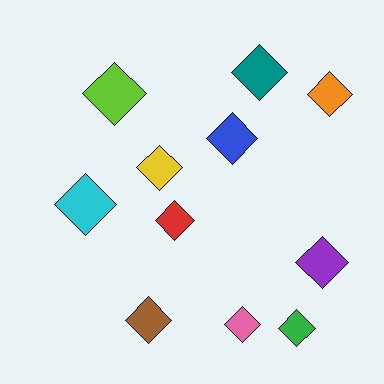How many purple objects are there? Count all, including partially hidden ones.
There is 1 purple object.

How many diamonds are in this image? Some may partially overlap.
There are 11 diamonds.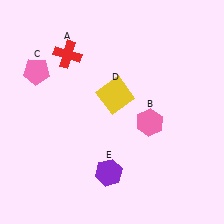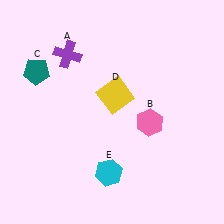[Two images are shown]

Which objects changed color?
A changed from red to purple. C changed from pink to teal. E changed from purple to cyan.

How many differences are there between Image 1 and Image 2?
There are 3 differences between the two images.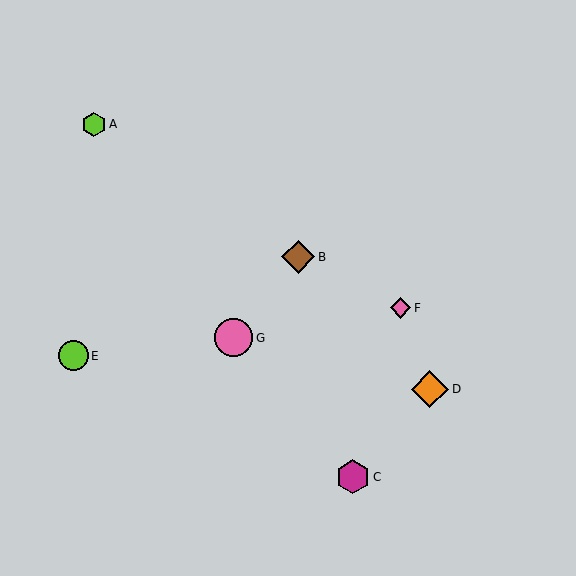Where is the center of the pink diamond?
The center of the pink diamond is at (401, 308).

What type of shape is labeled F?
Shape F is a pink diamond.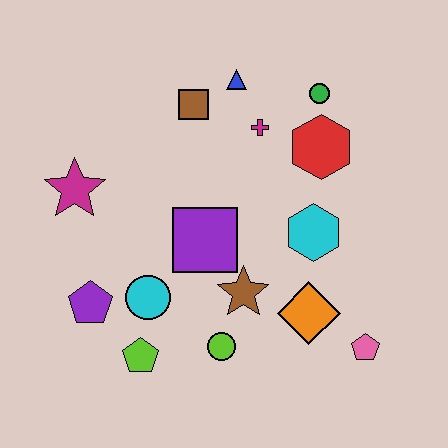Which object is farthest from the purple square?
The pink pentagon is farthest from the purple square.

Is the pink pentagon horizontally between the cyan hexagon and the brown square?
No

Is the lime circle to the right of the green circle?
No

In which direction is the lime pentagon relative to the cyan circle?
The lime pentagon is below the cyan circle.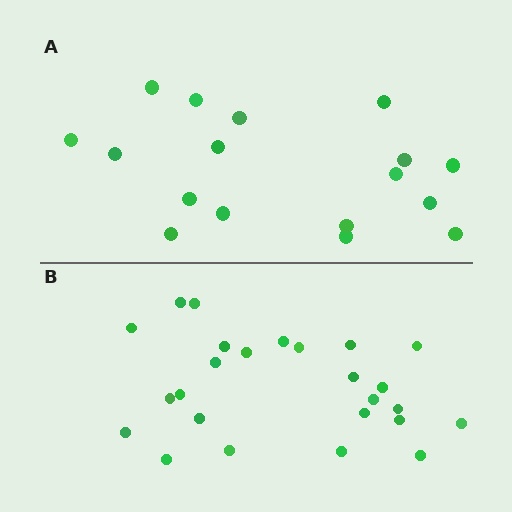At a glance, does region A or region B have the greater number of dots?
Region B (the bottom region) has more dots.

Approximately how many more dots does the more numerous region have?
Region B has roughly 8 or so more dots than region A.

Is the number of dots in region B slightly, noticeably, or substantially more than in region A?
Region B has substantially more. The ratio is roughly 1.5 to 1.